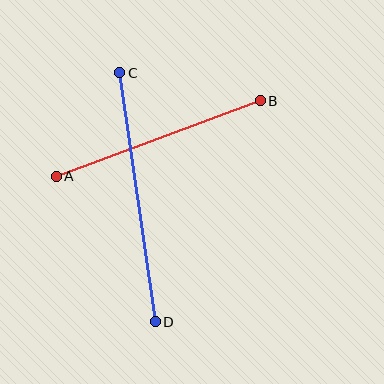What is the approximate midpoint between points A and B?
The midpoint is at approximately (158, 139) pixels.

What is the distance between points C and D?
The distance is approximately 251 pixels.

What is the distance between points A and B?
The distance is approximately 217 pixels.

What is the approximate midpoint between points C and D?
The midpoint is at approximately (137, 197) pixels.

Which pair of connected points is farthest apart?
Points C and D are farthest apart.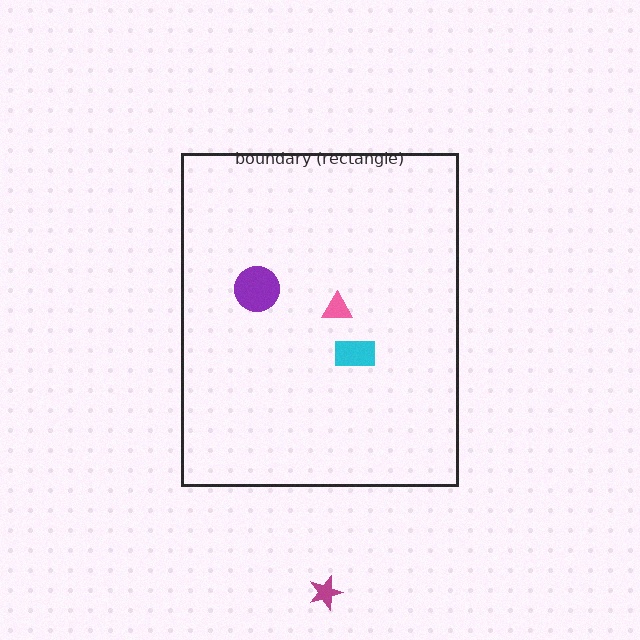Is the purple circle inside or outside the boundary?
Inside.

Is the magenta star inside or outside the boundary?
Outside.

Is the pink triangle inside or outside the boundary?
Inside.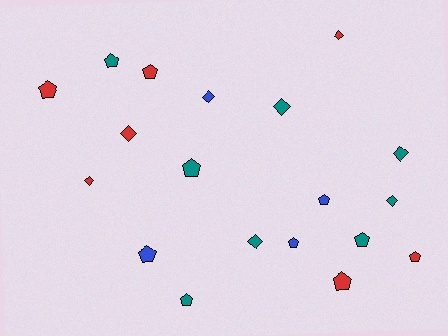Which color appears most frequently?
Teal, with 8 objects.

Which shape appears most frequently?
Pentagon, with 11 objects.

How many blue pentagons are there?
There are 3 blue pentagons.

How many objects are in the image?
There are 19 objects.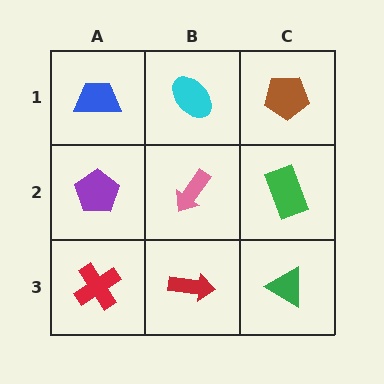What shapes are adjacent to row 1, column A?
A purple pentagon (row 2, column A), a cyan ellipse (row 1, column B).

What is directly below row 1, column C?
A green rectangle.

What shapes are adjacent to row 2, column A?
A blue trapezoid (row 1, column A), a red cross (row 3, column A), a pink arrow (row 2, column B).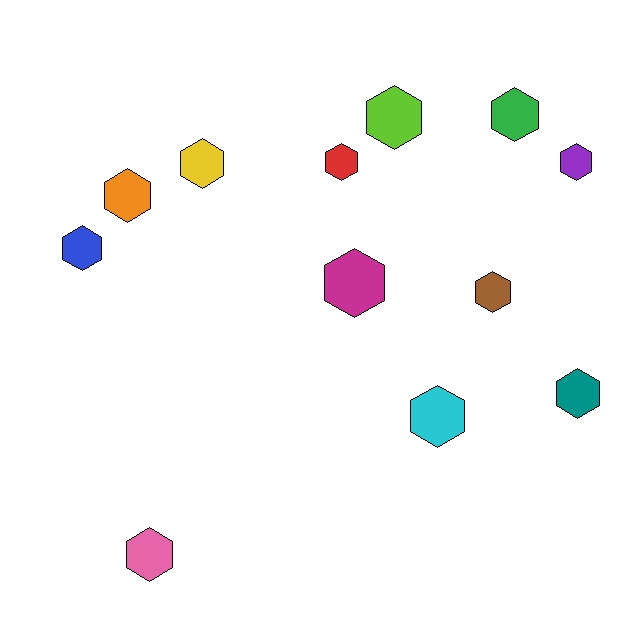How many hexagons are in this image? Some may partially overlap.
There are 12 hexagons.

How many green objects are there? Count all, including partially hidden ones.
There is 1 green object.